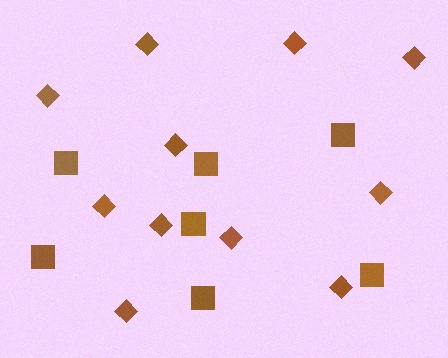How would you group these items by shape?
There are 2 groups: one group of squares (7) and one group of diamonds (11).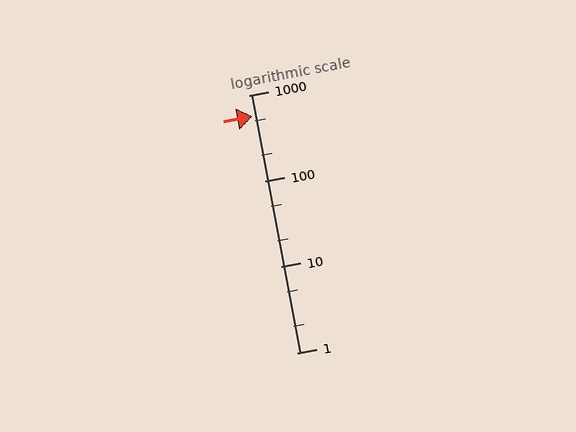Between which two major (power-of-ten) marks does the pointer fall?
The pointer is between 100 and 1000.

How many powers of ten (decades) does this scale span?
The scale spans 3 decades, from 1 to 1000.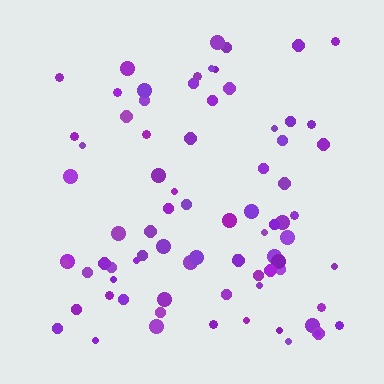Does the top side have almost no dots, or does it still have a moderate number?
Still a moderate number, just noticeably fewer than the bottom.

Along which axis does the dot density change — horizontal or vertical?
Vertical.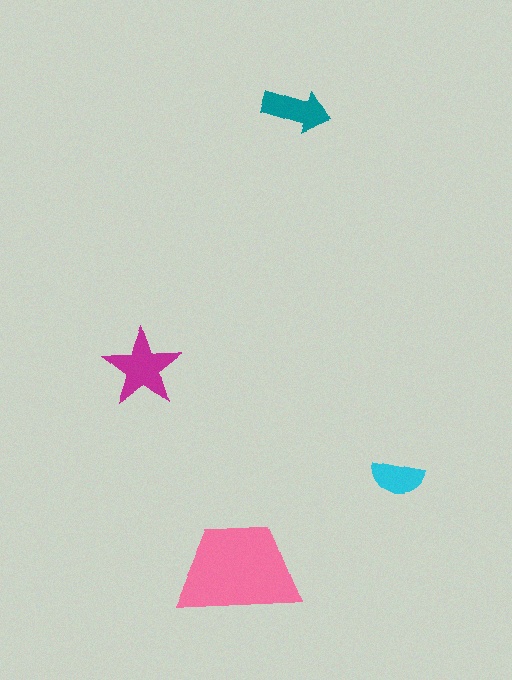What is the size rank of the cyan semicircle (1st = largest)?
4th.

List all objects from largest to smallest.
The pink trapezoid, the magenta star, the teal arrow, the cyan semicircle.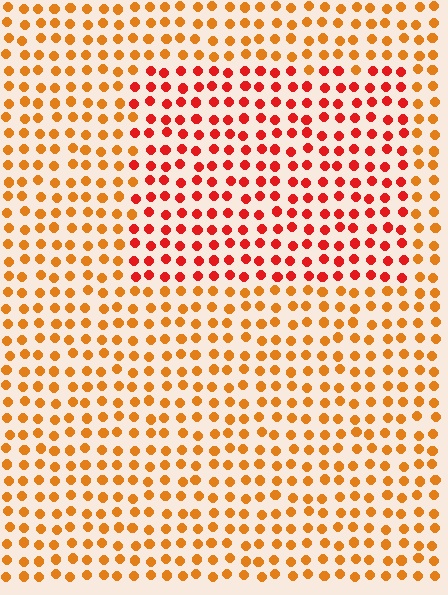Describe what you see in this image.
The image is filled with small orange elements in a uniform arrangement. A rectangle-shaped region is visible where the elements are tinted to a slightly different hue, forming a subtle color boundary.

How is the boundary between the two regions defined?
The boundary is defined purely by a slight shift in hue (about 31 degrees). Spacing, size, and orientation are identical on both sides.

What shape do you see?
I see a rectangle.